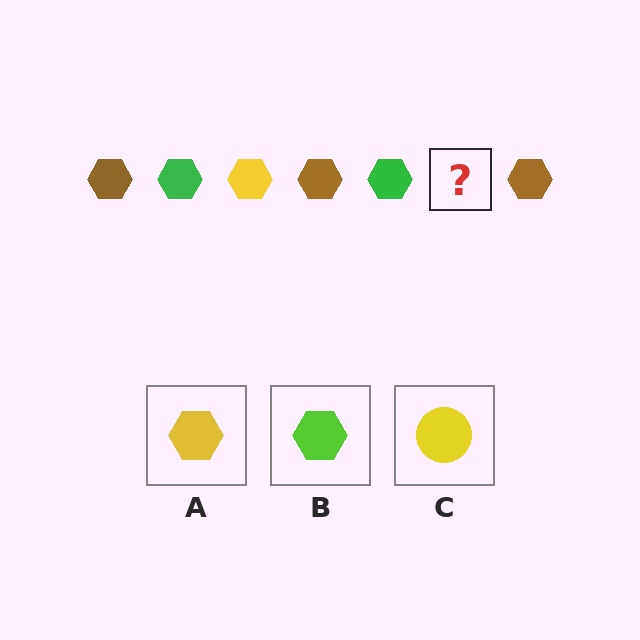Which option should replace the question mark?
Option A.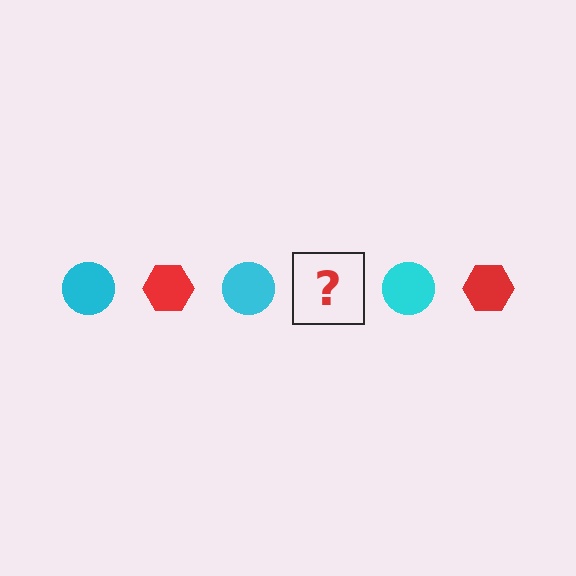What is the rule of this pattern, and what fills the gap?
The rule is that the pattern alternates between cyan circle and red hexagon. The gap should be filled with a red hexagon.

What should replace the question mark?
The question mark should be replaced with a red hexagon.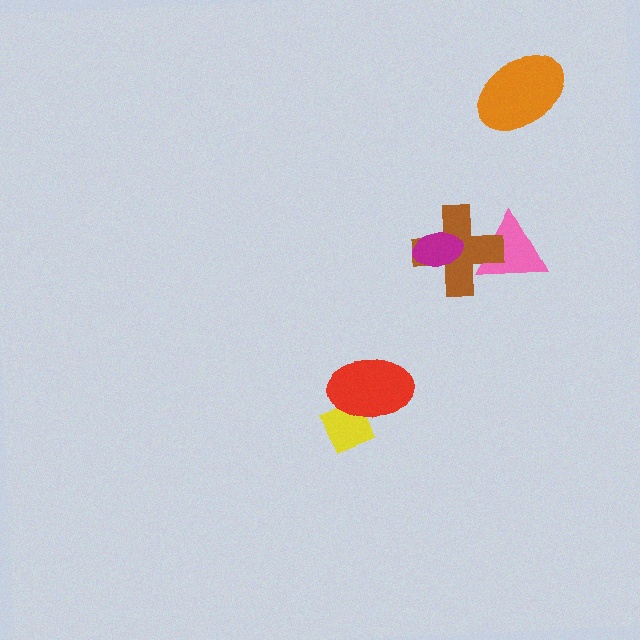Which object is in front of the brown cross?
The magenta ellipse is in front of the brown cross.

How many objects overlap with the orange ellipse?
0 objects overlap with the orange ellipse.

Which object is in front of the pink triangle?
The brown cross is in front of the pink triangle.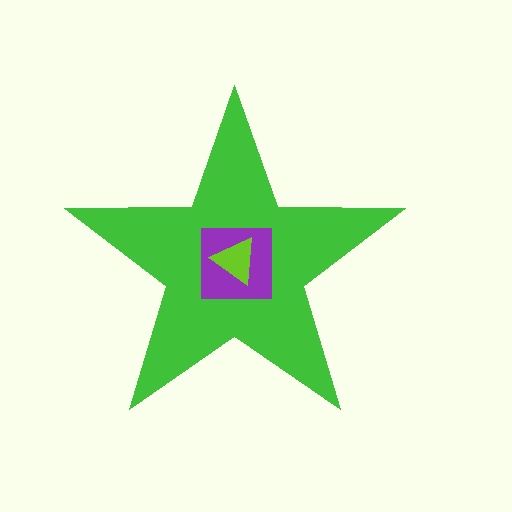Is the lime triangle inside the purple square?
Yes.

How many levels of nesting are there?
3.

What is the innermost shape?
The lime triangle.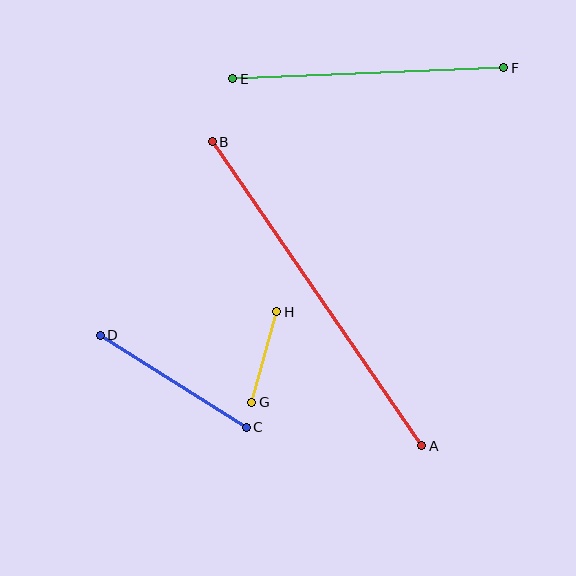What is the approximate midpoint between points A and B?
The midpoint is at approximately (317, 294) pixels.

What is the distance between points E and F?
The distance is approximately 271 pixels.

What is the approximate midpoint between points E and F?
The midpoint is at approximately (368, 73) pixels.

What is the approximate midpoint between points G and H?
The midpoint is at approximately (264, 357) pixels.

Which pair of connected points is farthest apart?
Points A and B are farthest apart.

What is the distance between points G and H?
The distance is approximately 94 pixels.